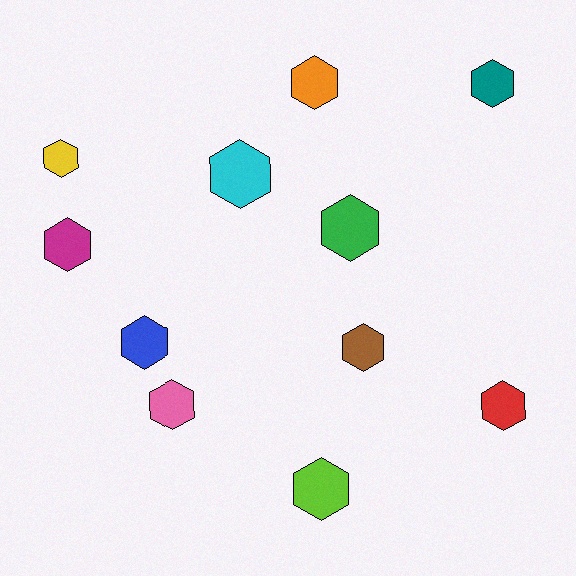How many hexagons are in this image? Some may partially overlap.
There are 11 hexagons.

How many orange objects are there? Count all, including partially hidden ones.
There is 1 orange object.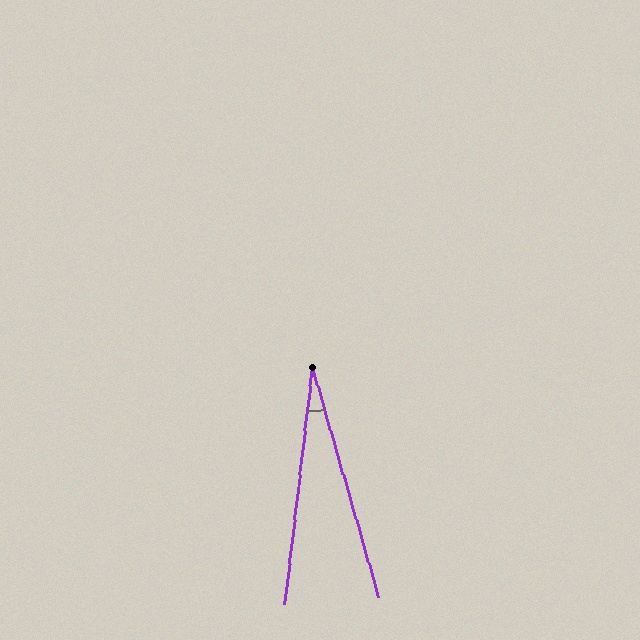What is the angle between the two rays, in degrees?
Approximately 23 degrees.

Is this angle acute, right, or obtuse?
It is acute.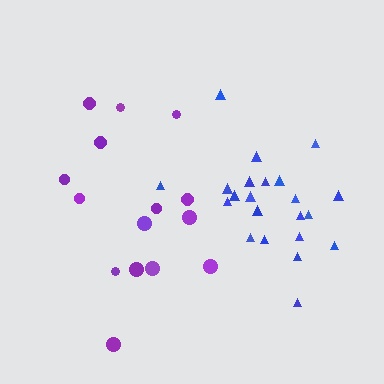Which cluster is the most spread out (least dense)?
Purple.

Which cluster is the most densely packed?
Blue.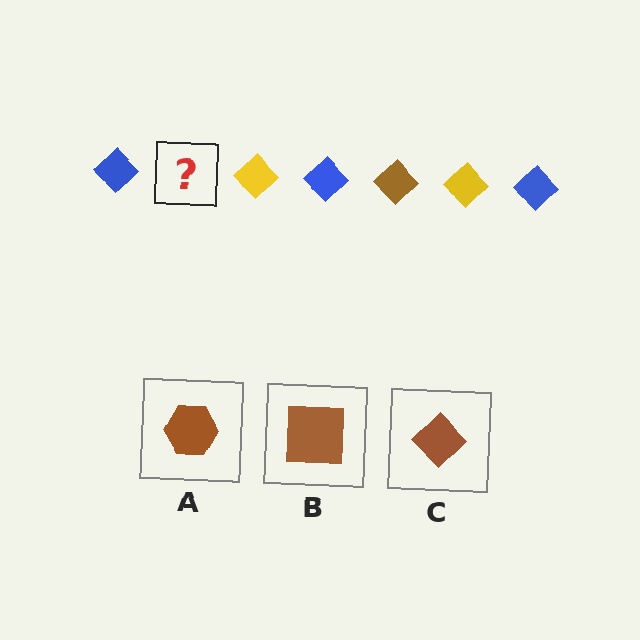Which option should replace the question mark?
Option C.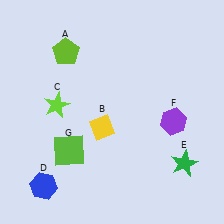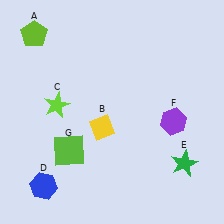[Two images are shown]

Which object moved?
The lime pentagon (A) moved left.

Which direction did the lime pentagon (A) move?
The lime pentagon (A) moved left.